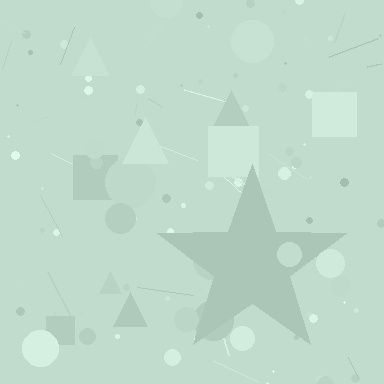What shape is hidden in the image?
A star is hidden in the image.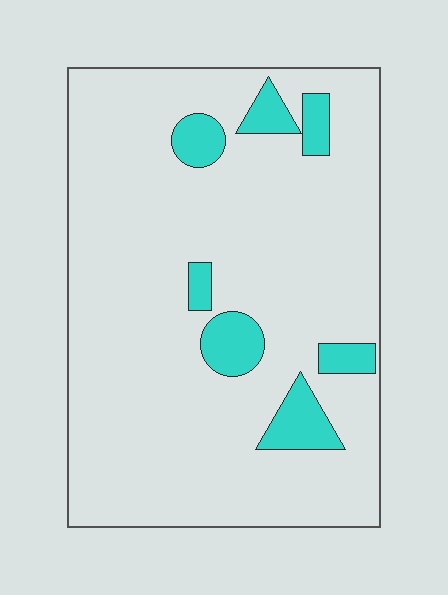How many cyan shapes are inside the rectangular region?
7.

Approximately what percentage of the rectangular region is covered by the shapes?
Approximately 10%.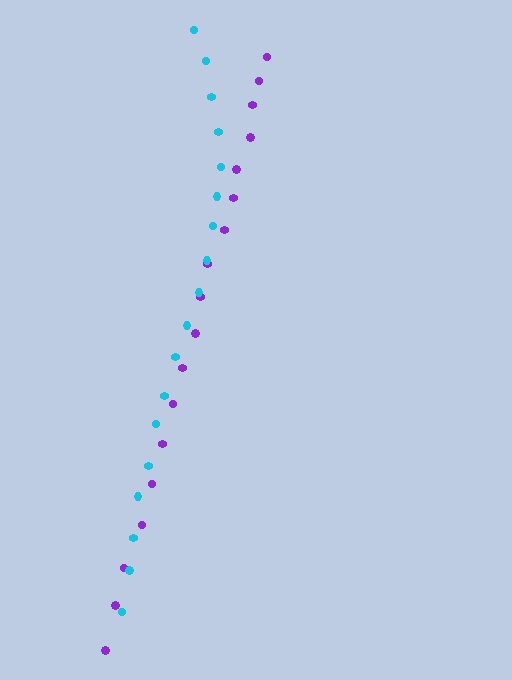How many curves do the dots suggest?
There are 2 distinct paths.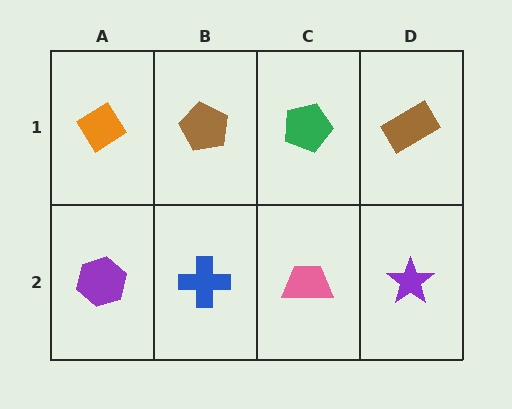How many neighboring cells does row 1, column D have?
2.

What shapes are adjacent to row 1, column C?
A pink trapezoid (row 2, column C), a brown pentagon (row 1, column B), a brown rectangle (row 1, column D).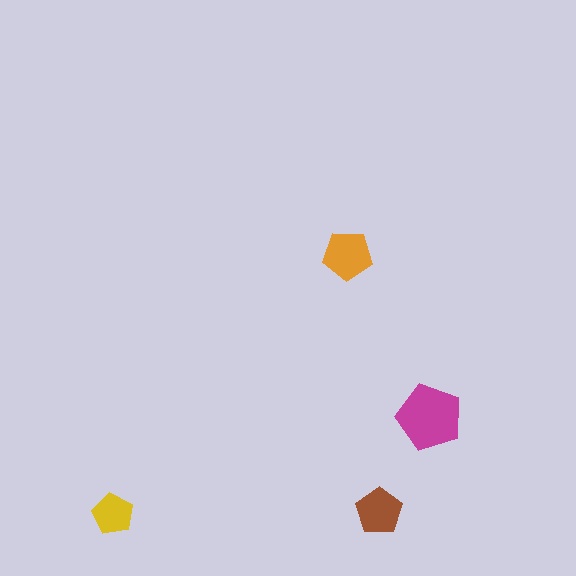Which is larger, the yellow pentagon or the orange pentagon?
The orange one.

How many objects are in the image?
There are 4 objects in the image.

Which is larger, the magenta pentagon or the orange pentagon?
The magenta one.